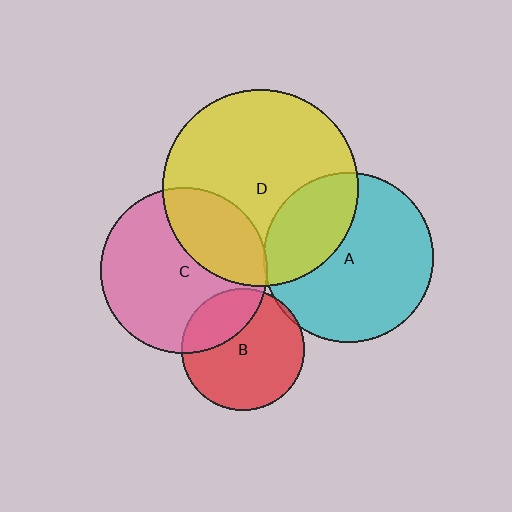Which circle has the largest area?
Circle D (yellow).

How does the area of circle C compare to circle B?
Approximately 1.8 times.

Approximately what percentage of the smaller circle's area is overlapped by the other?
Approximately 30%.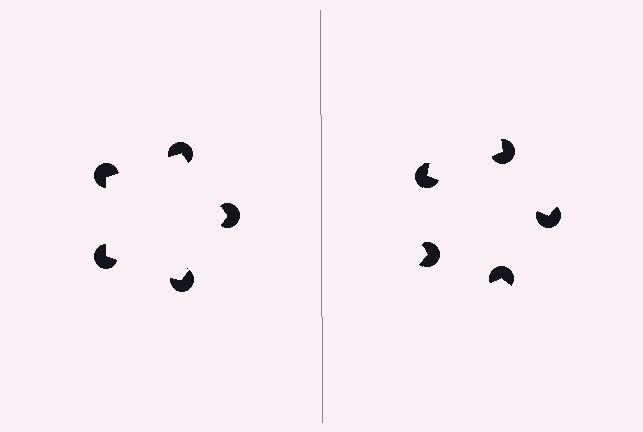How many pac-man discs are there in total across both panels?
10 — 5 on each side.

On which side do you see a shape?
An illusory pentagon appears on the left side. On the right side the wedge cuts are rotated, so no coherent shape forms.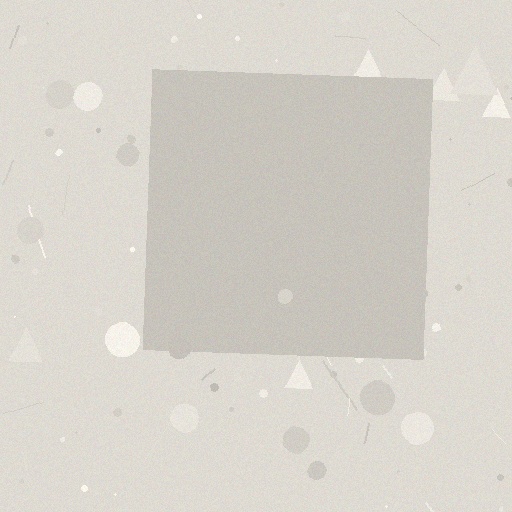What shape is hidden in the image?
A square is hidden in the image.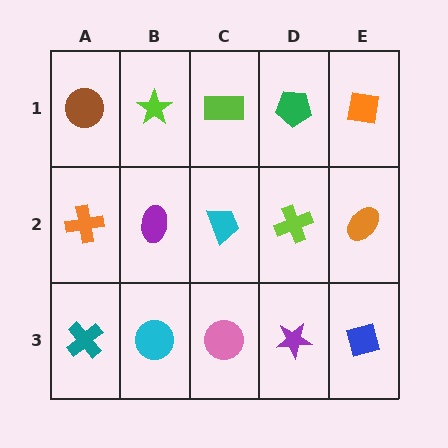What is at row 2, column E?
An orange ellipse.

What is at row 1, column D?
A green pentagon.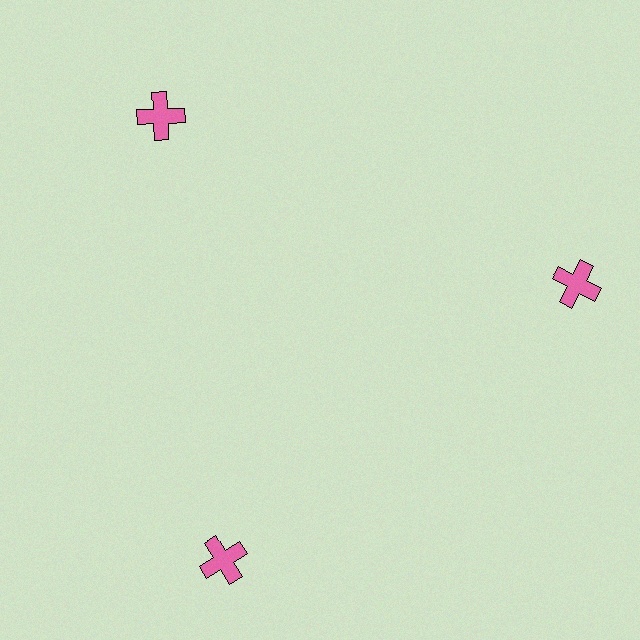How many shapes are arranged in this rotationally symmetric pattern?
There are 3 shapes, arranged in 3 groups of 1.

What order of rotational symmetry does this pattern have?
This pattern has 3-fold rotational symmetry.